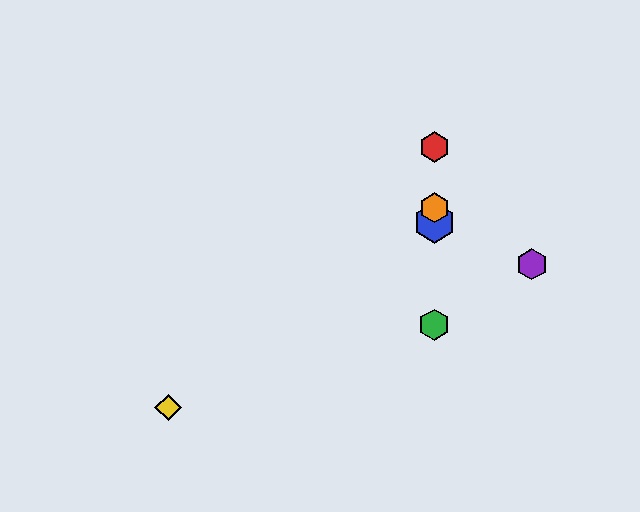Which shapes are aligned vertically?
The red hexagon, the blue hexagon, the green hexagon, the orange hexagon are aligned vertically.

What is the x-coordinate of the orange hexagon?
The orange hexagon is at x≈434.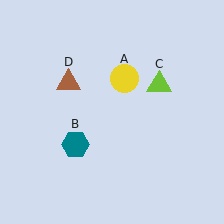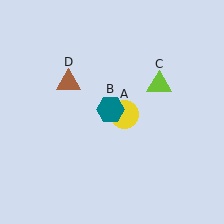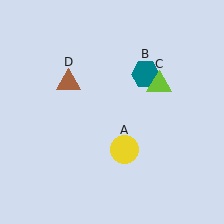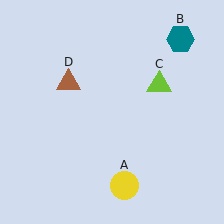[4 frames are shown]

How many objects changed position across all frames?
2 objects changed position: yellow circle (object A), teal hexagon (object B).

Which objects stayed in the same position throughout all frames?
Lime triangle (object C) and brown triangle (object D) remained stationary.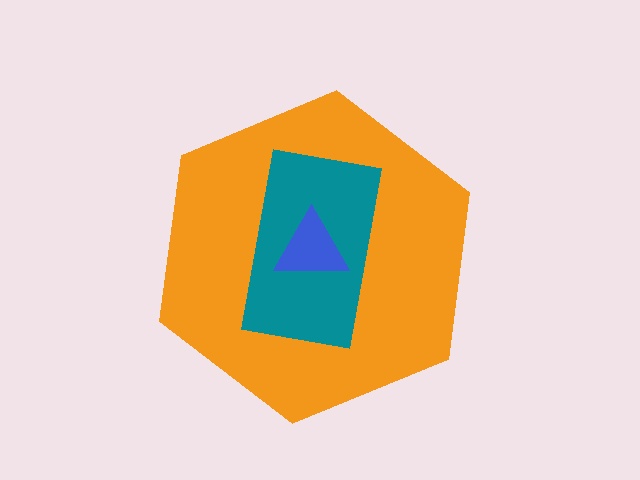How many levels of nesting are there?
3.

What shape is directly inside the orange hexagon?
The teal rectangle.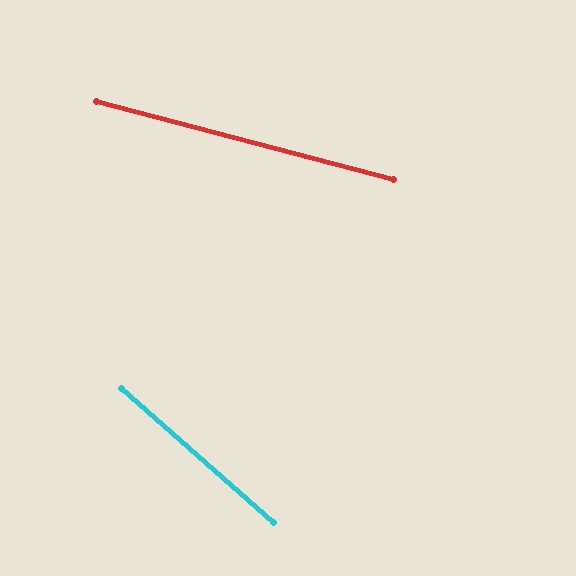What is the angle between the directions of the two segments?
Approximately 27 degrees.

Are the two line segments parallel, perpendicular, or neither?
Neither parallel nor perpendicular — they differ by about 27°.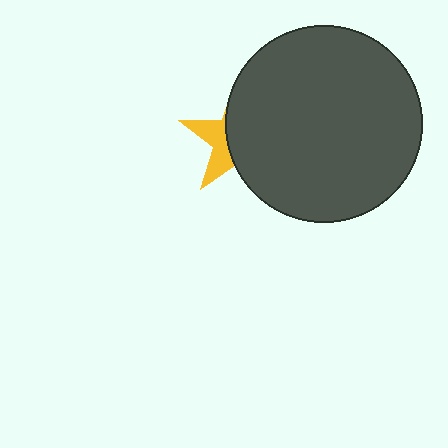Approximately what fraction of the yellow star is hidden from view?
Roughly 65% of the yellow star is hidden behind the dark gray circle.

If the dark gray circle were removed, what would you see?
You would see the complete yellow star.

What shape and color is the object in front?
The object in front is a dark gray circle.